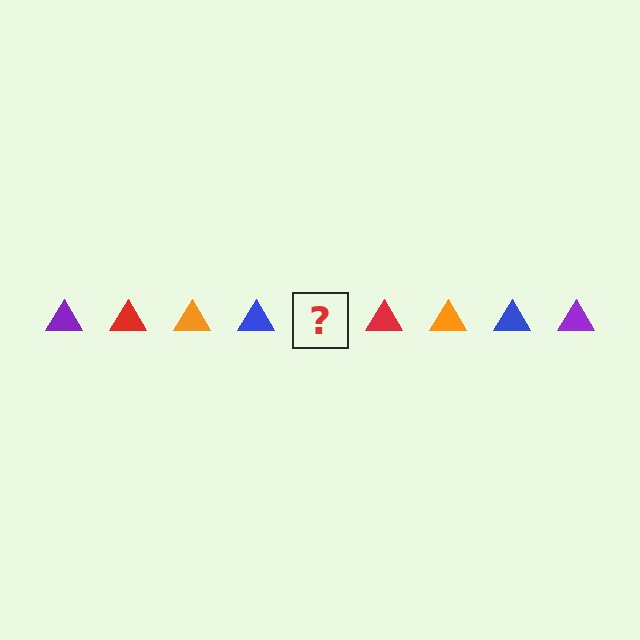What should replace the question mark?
The question mark should be replaced with a purple triangle.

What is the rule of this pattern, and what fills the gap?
The rule is that the pattern cycles through purple, red, orange, blue triangles. The gap should be filled with a purple triangle.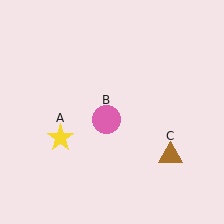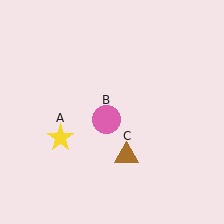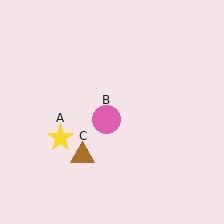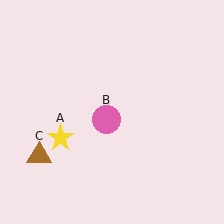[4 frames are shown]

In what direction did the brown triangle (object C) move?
The brown triangle (object C) moved left.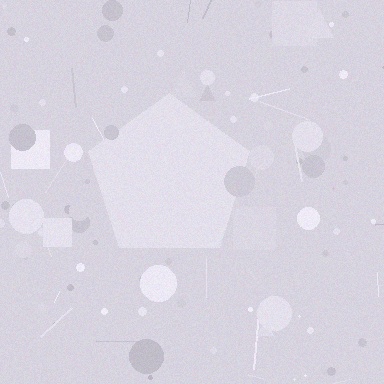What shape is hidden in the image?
A pentagon is hidden in the image.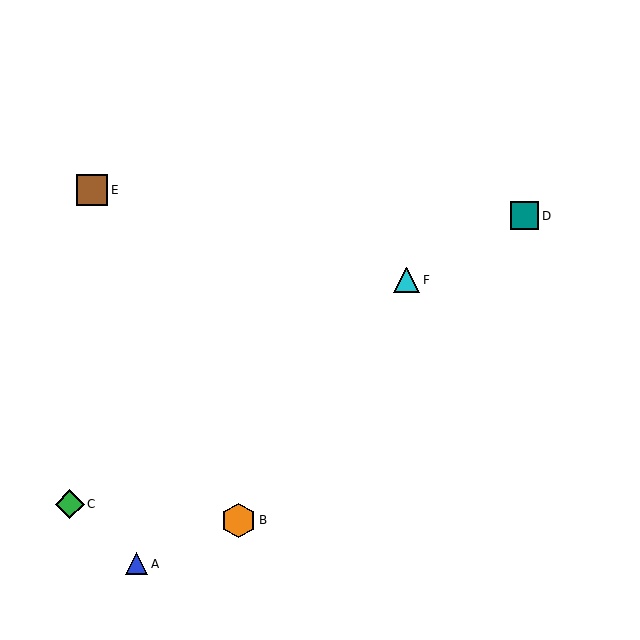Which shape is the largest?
The orange hexagon (labeled B) is the largest.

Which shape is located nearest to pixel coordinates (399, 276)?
The cyan triangle (labeled F) at (407, 280) is nearest to that location.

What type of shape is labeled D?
Shape D is a teal square.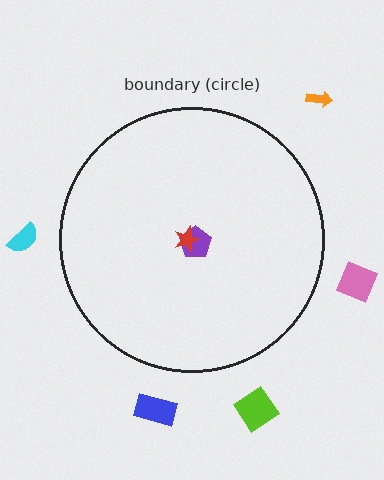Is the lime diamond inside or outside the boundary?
Outside.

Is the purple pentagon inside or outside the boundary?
Inside.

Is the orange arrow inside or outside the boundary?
Outside.